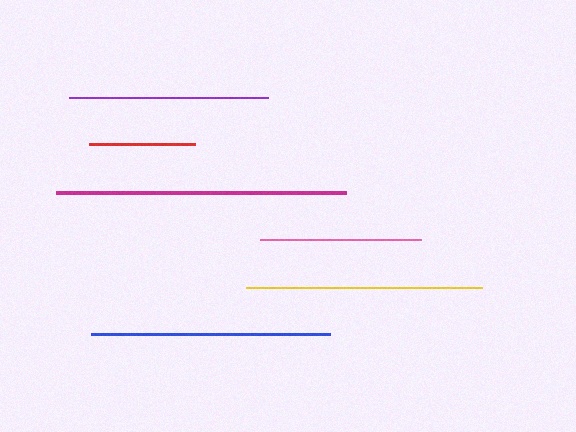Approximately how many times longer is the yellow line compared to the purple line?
The yellow line is approximately 1.2 times the length of the purple line.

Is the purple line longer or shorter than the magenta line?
The magenta line is longer than the purple line.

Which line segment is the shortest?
The red line is the shortest at approximately 107 pixels.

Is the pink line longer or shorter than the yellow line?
The yellow line is longer than the pink line.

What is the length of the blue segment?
The blue segment is approximately 239 pixels long.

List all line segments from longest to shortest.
From longest to shortest: magenta, blue, yellow, purple, pink, red.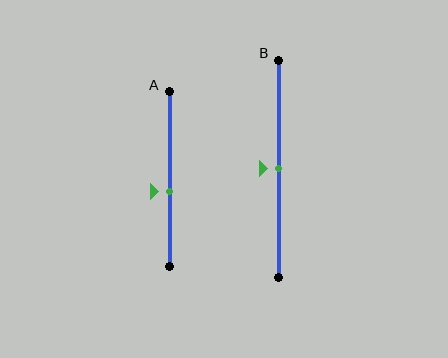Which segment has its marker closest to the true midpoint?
Segment B has its marker closest to the true midpoint.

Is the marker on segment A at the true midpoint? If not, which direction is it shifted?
No, the marker on segment A is shifted downward by about 7% of the segment length.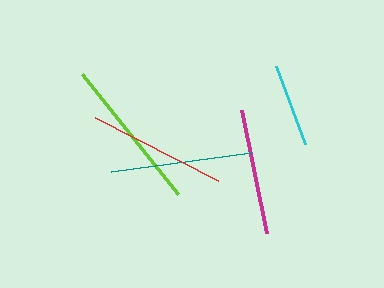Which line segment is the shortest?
The cyan line is the shortest at approximately 84 pixels.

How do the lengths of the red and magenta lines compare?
The red and magenta lines are approximately the same length.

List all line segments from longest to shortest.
From longest to shortest: lime, teal, red, magenta, cyan.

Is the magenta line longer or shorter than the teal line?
The teal line is longer than the magenta line.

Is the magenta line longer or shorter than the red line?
The red line is longer than the magenta line.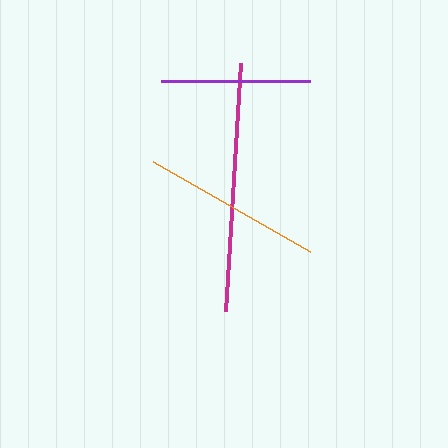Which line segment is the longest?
The magenta line is the longest at approximately 248 pixels.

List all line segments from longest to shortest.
From longest to shortest: magenta, orange, purple.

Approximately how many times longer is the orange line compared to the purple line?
The orange line is approximately 1.2 times the length of the purple line.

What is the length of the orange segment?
The orange segment is approximately 181 pixels long.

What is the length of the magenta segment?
The magenta segment is approximately 248 pixels long.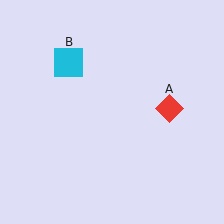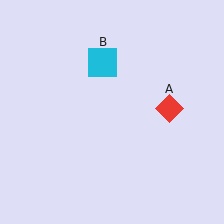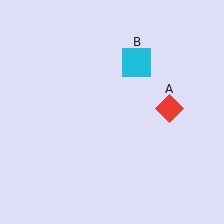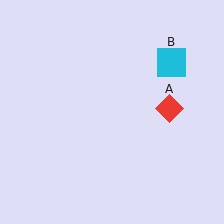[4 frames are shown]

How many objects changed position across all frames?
1 object changed position: cyan square (object B).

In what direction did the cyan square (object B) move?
The cyan square (object B) moved right.